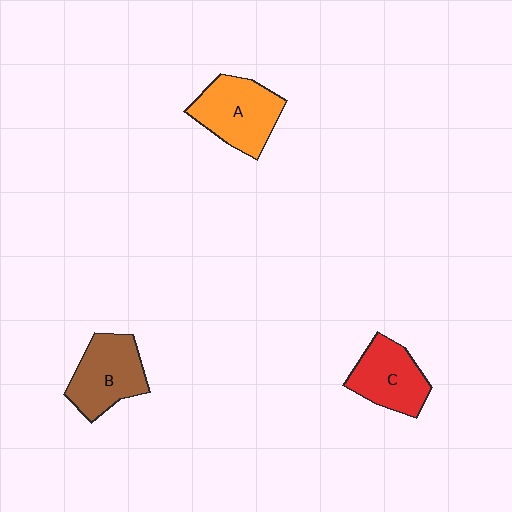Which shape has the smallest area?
Shape C (red).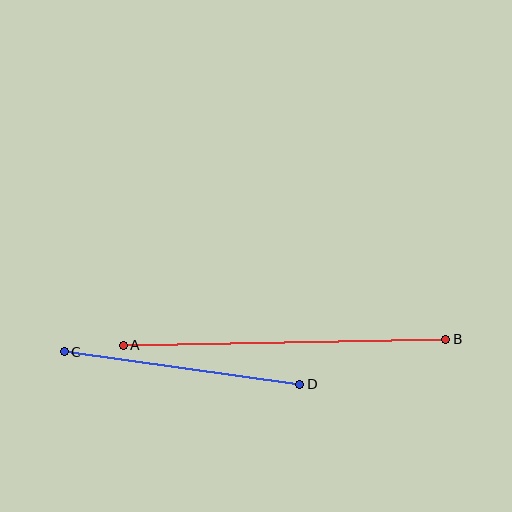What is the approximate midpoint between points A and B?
The midpoint is at approximately (285, 342) pixels.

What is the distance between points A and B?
The distance is approximately 322 pixels.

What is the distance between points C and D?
The distance is approximately 237 pixels.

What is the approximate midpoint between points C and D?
The midpoint is at approximately (182, 368) pixels.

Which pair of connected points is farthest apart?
Points A and B are farthest apart.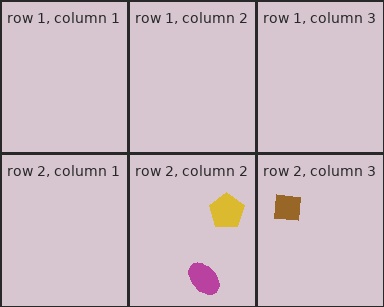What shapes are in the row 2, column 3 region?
The brown square.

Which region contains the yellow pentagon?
The row 2, column 2 region.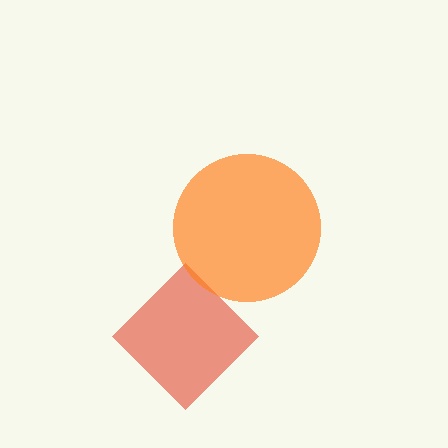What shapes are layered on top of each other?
The layered shapes are: a red diamond, an orange circle.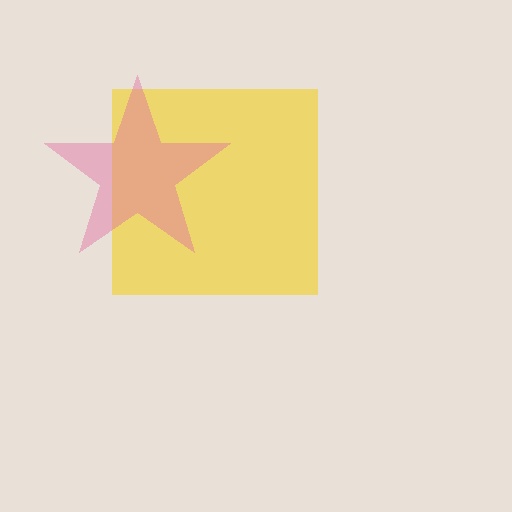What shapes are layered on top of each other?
The layered shapes are: a yellow square, a pink star.